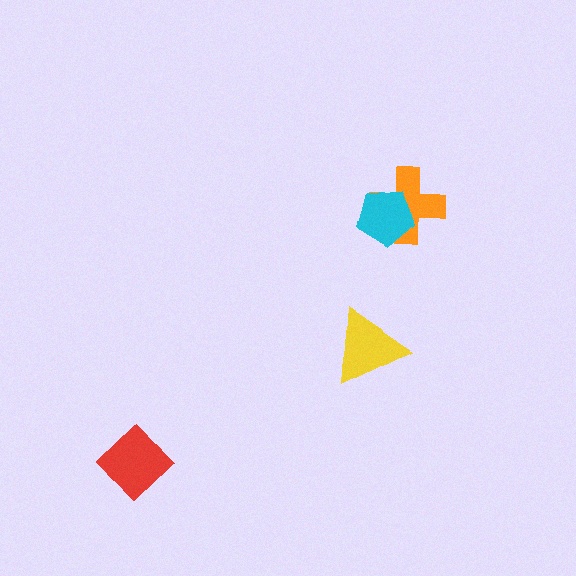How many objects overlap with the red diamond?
0 objects overlap with the red diamond.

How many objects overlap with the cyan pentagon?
1 object overlaps with the cyan pentagon.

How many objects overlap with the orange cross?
1 object overlaps with the orange cross.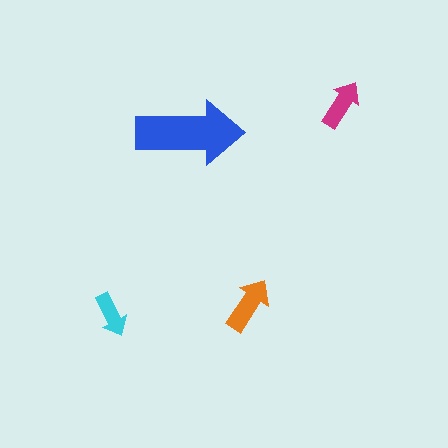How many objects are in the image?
There are 4 objects in the image.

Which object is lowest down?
The cyan arrow is bottommost.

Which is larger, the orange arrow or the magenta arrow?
The orange one.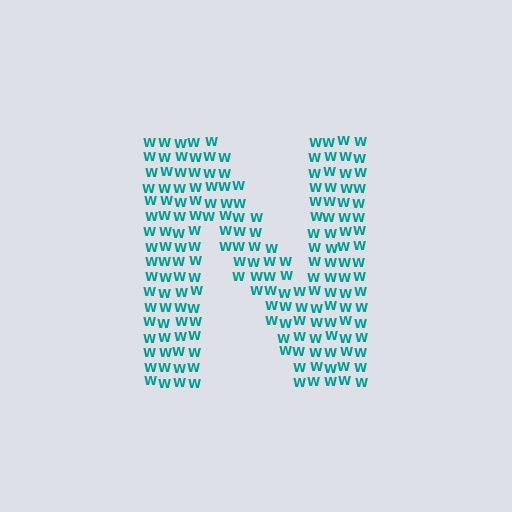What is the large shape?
The large shape is the letter N.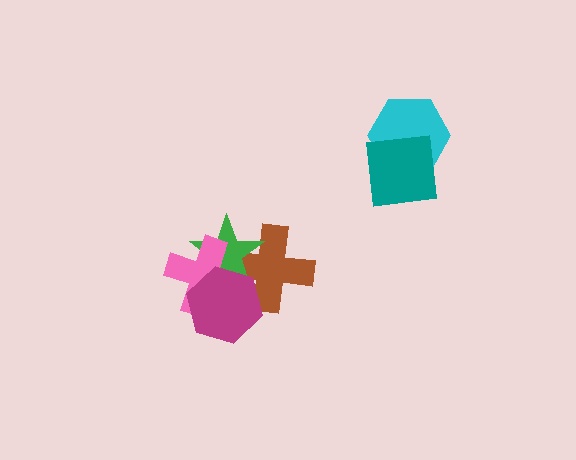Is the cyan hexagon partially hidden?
Yes, it is partially covered by another shape.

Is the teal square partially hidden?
No, no other shape covers it.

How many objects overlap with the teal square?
1 object overlaps with the teal square.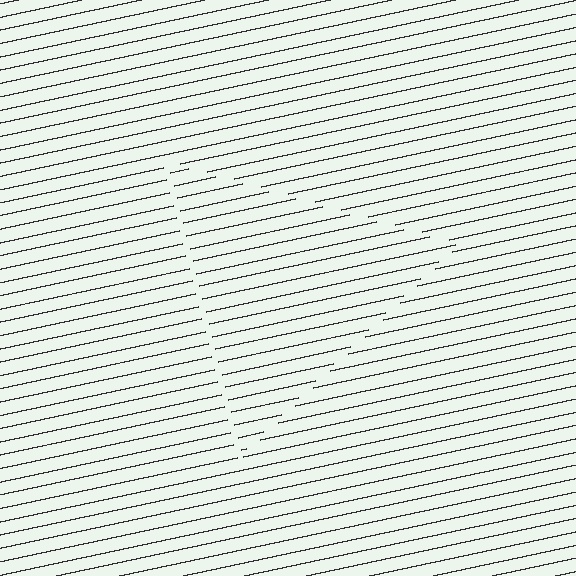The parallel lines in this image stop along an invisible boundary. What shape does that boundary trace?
An illusory triangle. The interior of the shape contains the same grating, shifted by half a period — the contour is defined by the phase discontinuity where line-ends from the inner and outer gratings abut.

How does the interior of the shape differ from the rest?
The interior of the shape contains the same grating, shifted by half a period — the contour is defined by the phase discontinuity where line-ends from the inner and outer gratings abut.